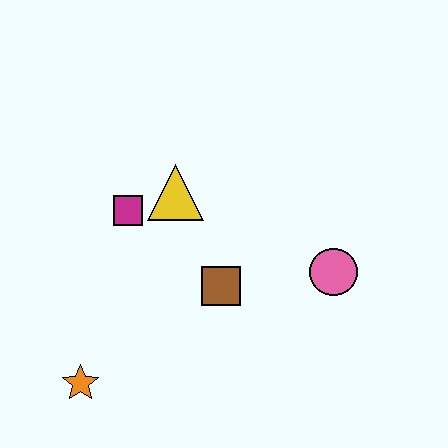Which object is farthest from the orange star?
The pink circle is farthest from the orange star.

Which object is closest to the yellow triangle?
The magenta square is closest to the yellow triangle.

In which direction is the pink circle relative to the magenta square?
The pink circle is to the right of the magenta square.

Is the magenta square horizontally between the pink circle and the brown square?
No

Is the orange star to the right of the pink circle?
No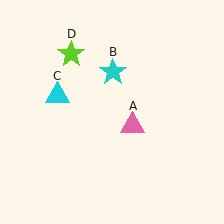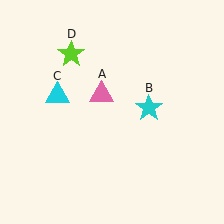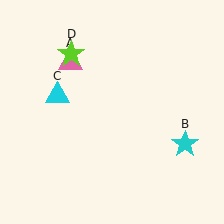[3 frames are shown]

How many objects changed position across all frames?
2 objects changed position: pink triangle (object A), cyan star (object B).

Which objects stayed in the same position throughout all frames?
Cyan triangle (object C) and lime star (object D) remained stationary.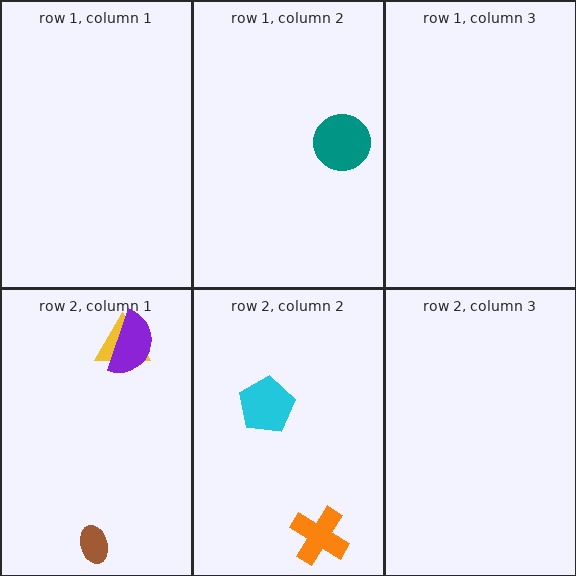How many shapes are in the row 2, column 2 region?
2.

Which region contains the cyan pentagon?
The row 2, column 2 region.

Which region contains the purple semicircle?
The row 2, column 1 region.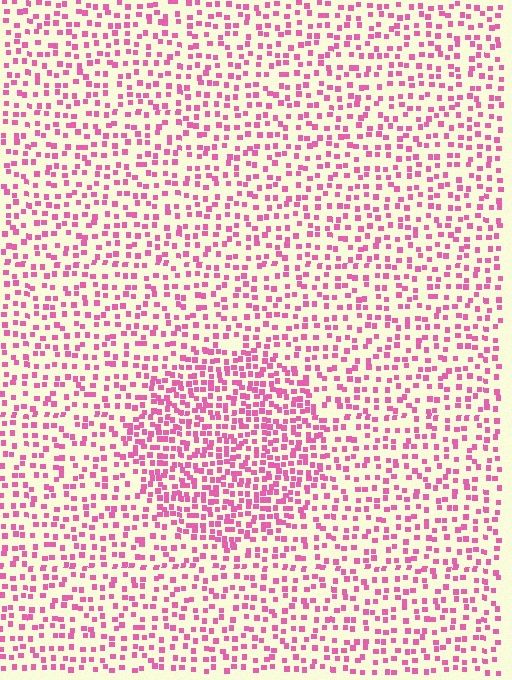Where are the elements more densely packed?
The elements are more densely packed inside the circle boundary.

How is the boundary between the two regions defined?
The boundary is defined by a change in element density (approximately 1.8x ratio). All elements are the same color, size, and shape.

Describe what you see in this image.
The image contains small pink elements arranged at two different densities. A circle-shaped region is visible where the elements are more densely packed than the surrounding area.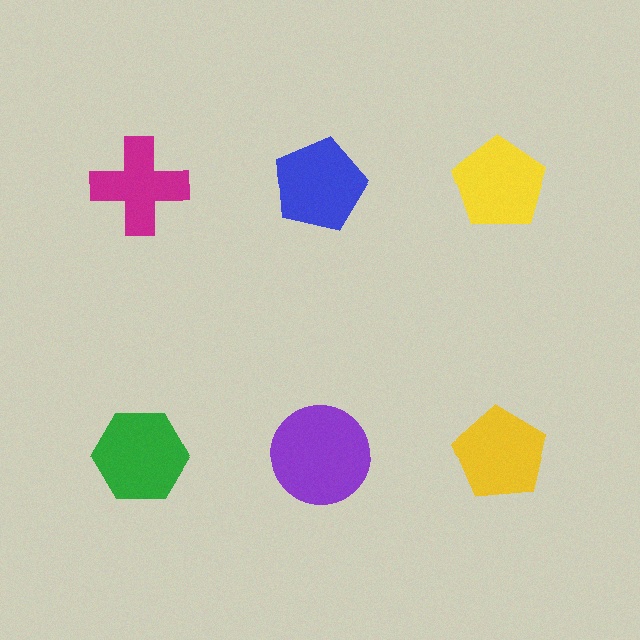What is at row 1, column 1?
A magenta cross.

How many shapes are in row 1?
3 shapes.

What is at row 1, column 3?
A yellow pentagon.